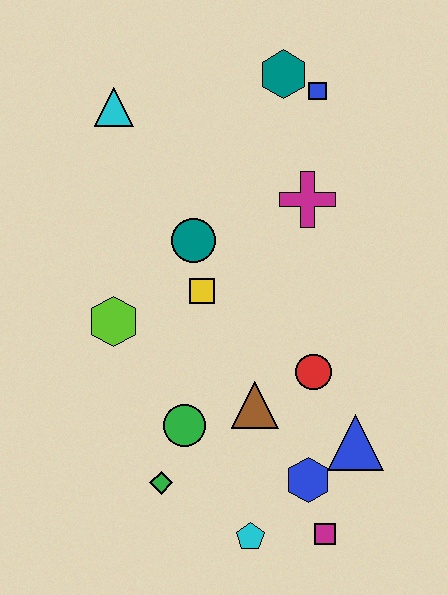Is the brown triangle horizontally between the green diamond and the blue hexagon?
Yes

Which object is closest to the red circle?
The brown triangle is closest to the red circle.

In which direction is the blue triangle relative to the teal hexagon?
The blue triangle is below the teal hexagon.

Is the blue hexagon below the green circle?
Yes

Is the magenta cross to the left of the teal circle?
No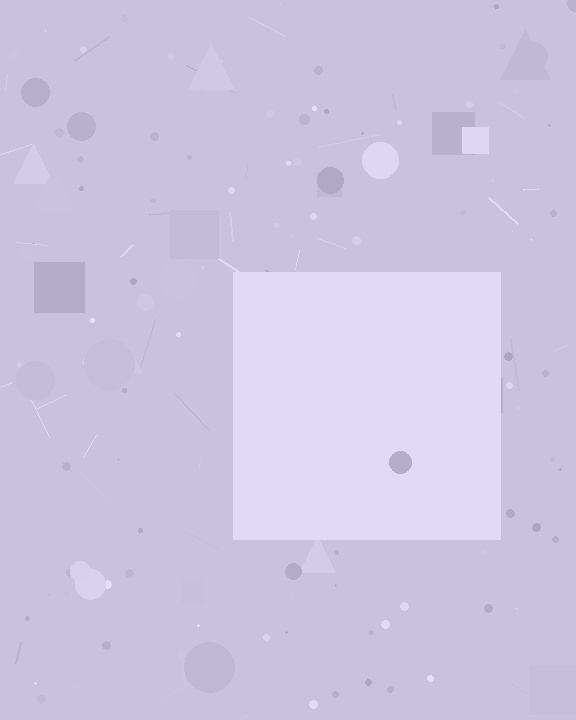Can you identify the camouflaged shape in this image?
The camouflaged shape is a square.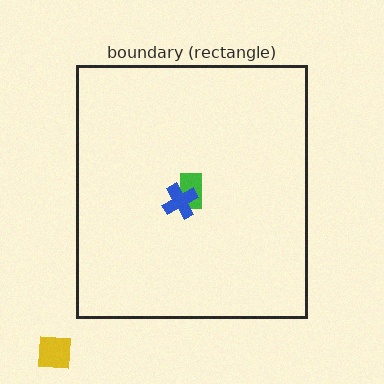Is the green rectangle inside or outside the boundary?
Inside.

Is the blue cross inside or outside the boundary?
Inside.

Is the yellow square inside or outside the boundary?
Outside.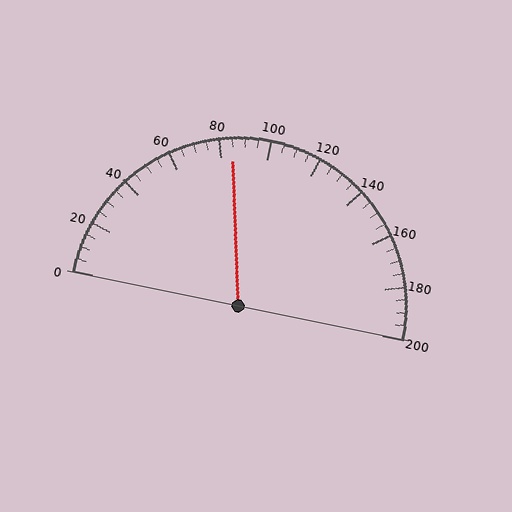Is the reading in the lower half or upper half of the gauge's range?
The reading is in the lower half of the range (0 to 200).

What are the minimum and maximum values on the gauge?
The gauge ranges from 0 to 200.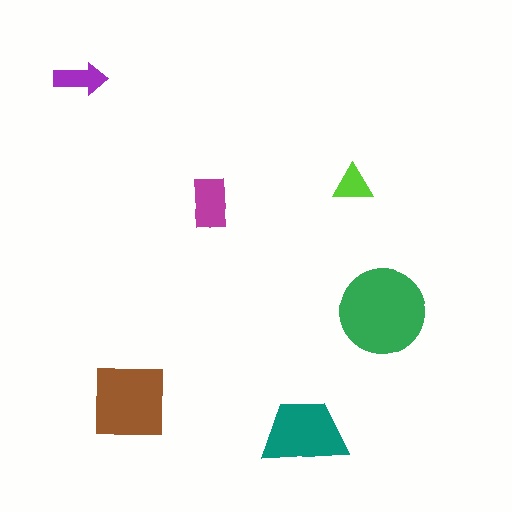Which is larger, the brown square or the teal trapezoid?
The brown square.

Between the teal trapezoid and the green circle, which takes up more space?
The green circle.